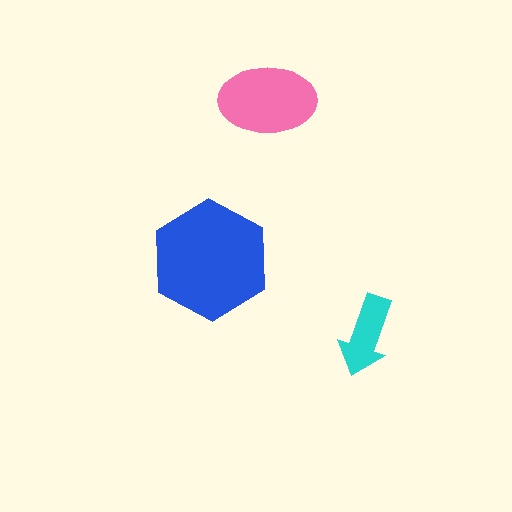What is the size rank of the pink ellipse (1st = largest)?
2nd.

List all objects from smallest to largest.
The cyan arrow, the pink ellipse, the blue hexagon.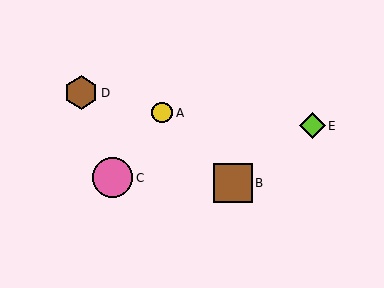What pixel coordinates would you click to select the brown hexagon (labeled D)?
Click at (81, 93) to select the brown hexagon D.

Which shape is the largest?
The pink circle (labeled C) is the largest.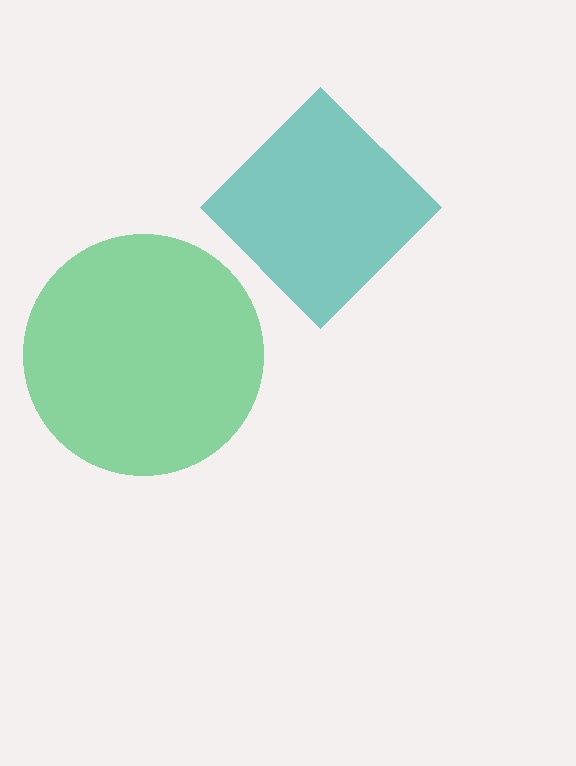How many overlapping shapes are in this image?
There are 2 overlapping shapes in the image.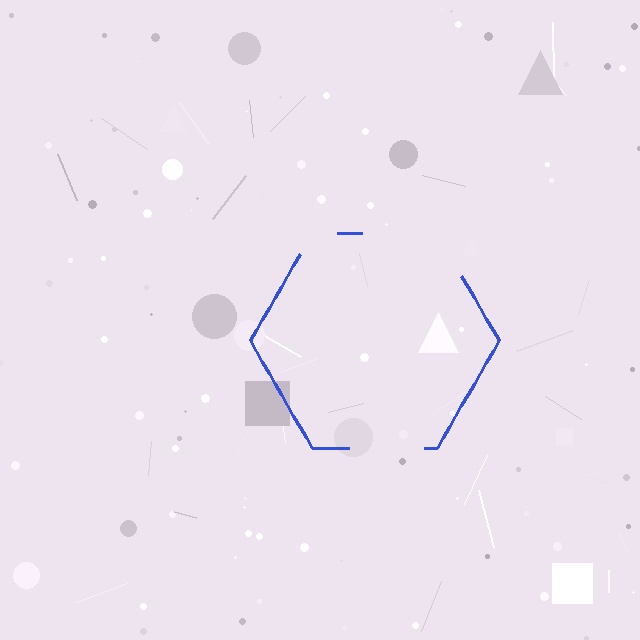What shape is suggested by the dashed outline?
The dashed outline suggests a hexagon.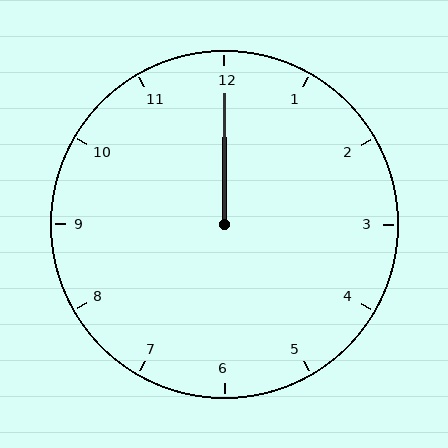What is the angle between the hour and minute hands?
Approximately 0 degrees.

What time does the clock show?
12:00.